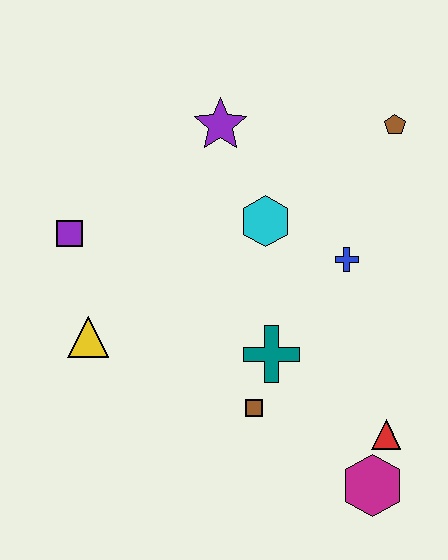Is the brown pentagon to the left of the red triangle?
No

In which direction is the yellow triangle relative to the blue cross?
The yellow triangle is to the left of the blue cross.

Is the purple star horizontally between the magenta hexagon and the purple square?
Yes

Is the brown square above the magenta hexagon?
Yes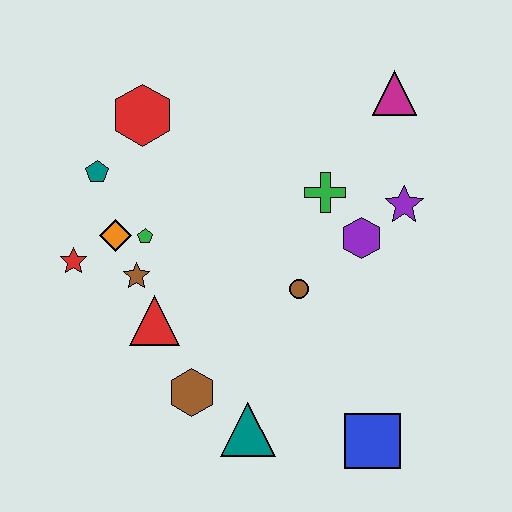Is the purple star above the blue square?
Yes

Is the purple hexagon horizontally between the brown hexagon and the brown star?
No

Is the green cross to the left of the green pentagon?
No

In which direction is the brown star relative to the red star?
The brown star is to the right of the red star.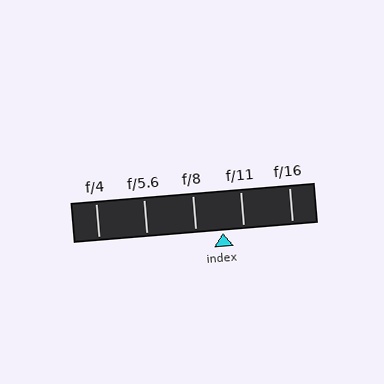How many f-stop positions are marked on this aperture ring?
There are 5 f-stop positions marked.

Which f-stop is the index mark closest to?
The index mark is closest to f/11.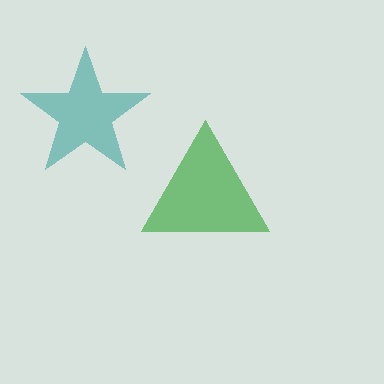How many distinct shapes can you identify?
There are 2 distinct shapes: a teal star, a green triangle.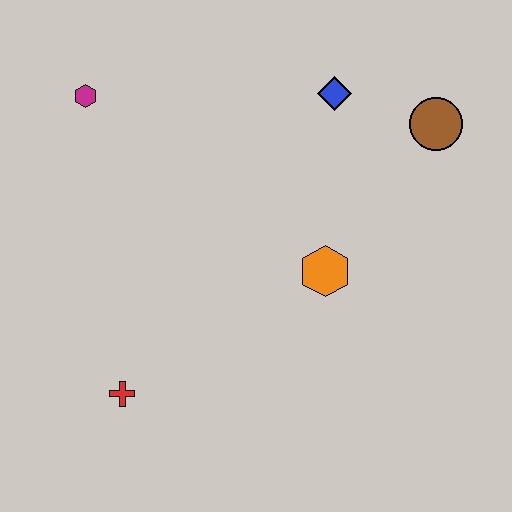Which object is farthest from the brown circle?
The red cross is farthest from the brown circle.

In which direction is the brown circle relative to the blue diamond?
The brown circle is to the right of the blue diamond.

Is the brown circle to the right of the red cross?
Yes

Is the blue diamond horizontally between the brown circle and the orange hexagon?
Yes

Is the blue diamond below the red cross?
No